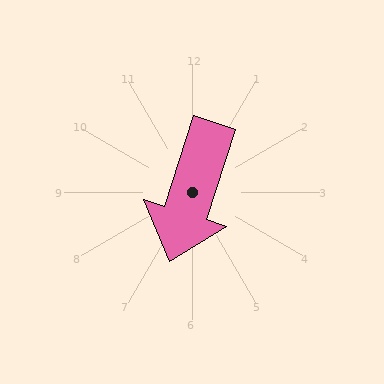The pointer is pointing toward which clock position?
Roughly 7 o'clock.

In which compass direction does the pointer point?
South.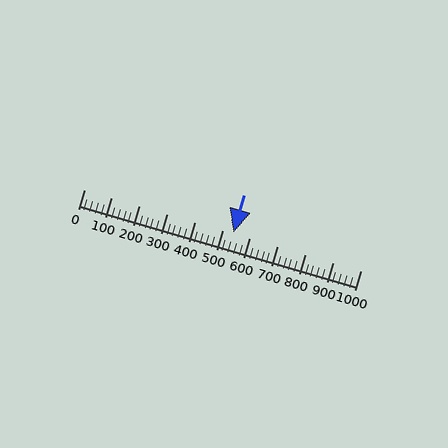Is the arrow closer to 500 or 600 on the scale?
The arrow is closer to 500.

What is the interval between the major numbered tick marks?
The major tick marks are spaced 100 units apart.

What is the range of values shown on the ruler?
The ruler shows values from 0 to 1000.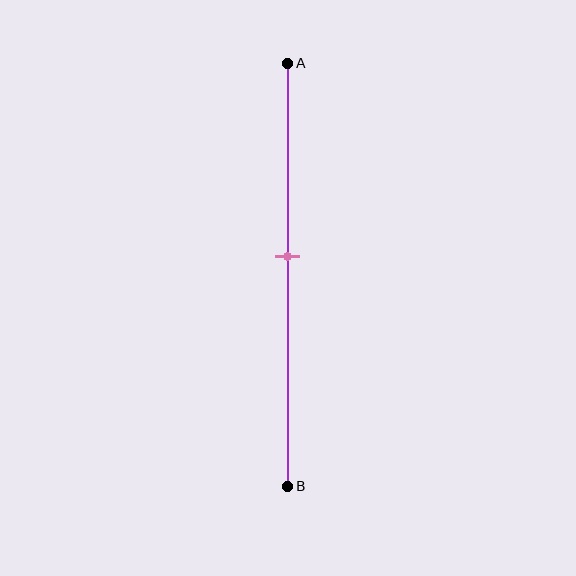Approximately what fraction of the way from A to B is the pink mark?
The pink mark is approximately 45% of the way from A to B.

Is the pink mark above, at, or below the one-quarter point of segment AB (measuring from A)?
The pink mark is below the one-quarter point of segment AB.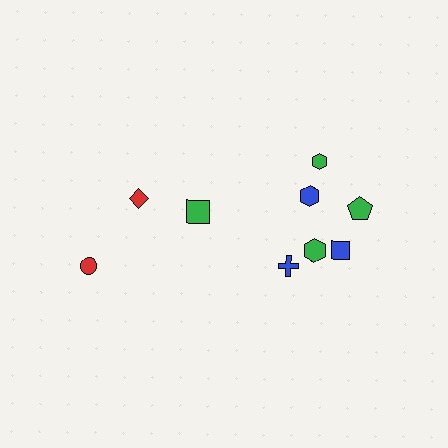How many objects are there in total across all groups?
There are 9 objects.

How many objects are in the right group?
There are 6 objects.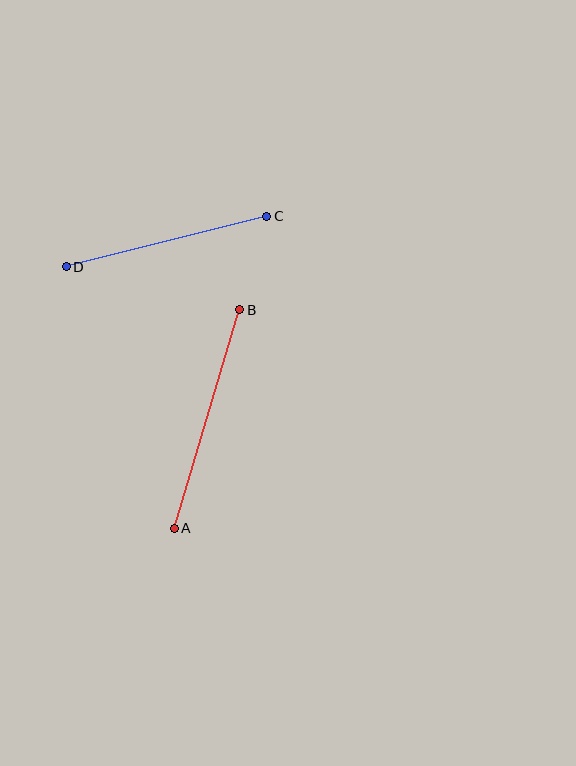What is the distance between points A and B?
The distance is approximately 228 pixels.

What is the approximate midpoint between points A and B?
The midpoint is at approximately (207, 419) pixels.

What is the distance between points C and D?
The distance is approximately 207 pixels.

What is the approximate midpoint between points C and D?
The midpoint is at approximately (166, 241) pixels.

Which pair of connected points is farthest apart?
Points A and B are farthest apart.